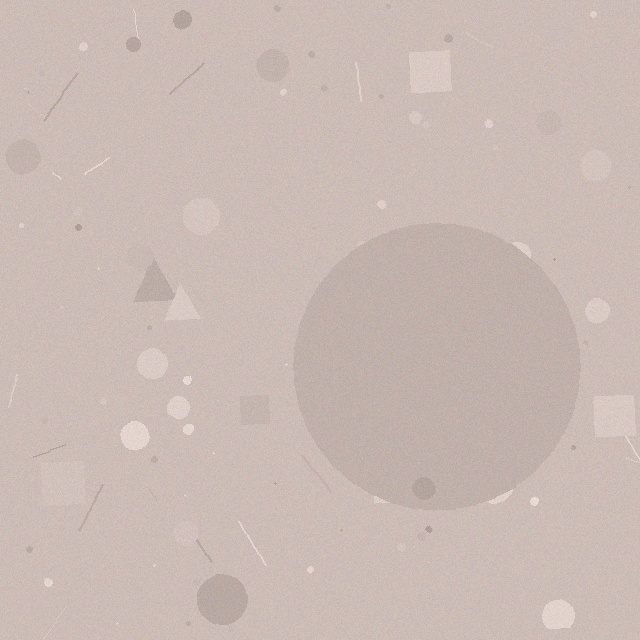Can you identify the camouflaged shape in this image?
The camouflaged shape is a circle.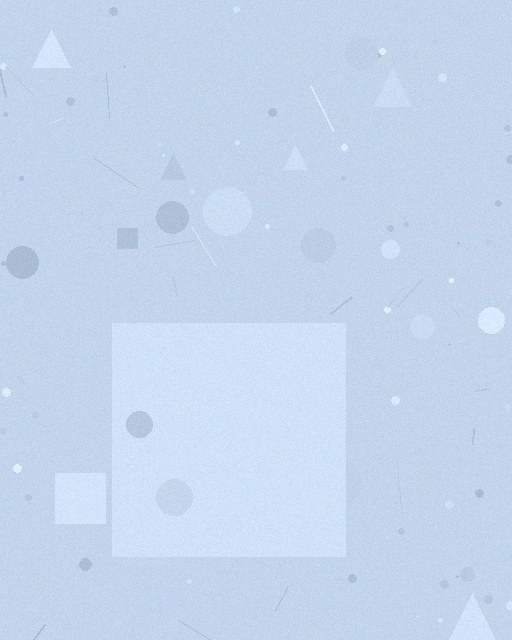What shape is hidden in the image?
A square is hidden in the image.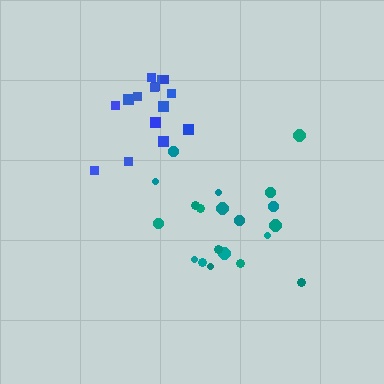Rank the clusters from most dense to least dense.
blue, teal.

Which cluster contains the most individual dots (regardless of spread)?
Teal (20).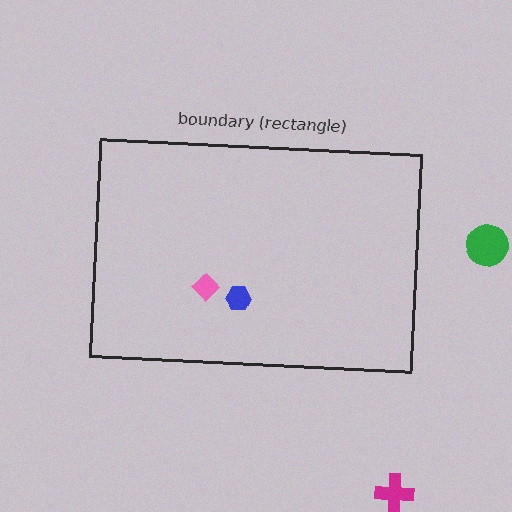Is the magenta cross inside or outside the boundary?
Outside.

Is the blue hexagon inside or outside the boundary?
Inside.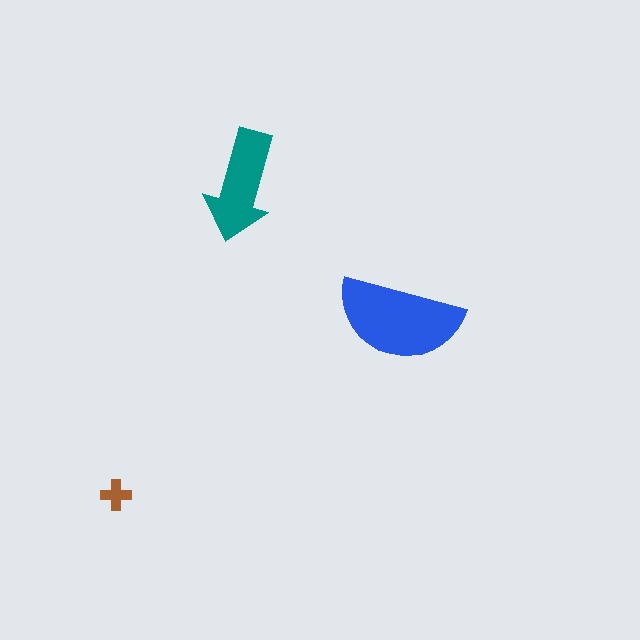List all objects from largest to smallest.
The blue semicircle, the teal arrow, the brown cross.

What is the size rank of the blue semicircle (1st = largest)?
1st.